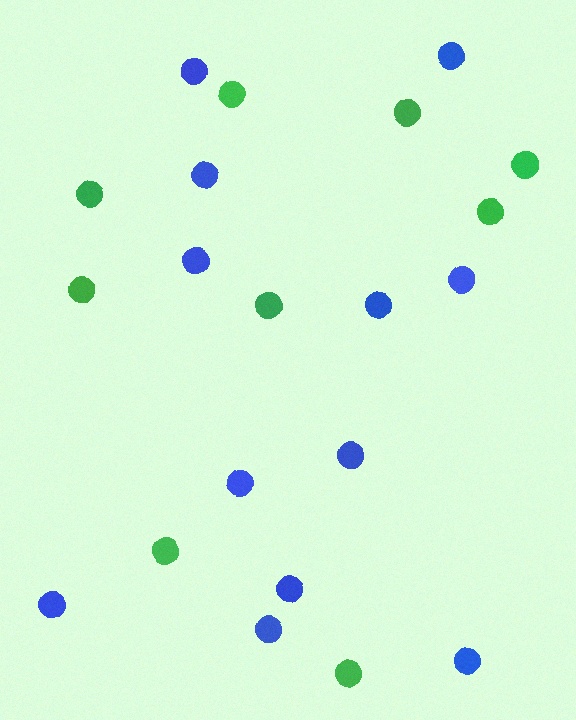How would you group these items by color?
There are 2 groups: one group of green circles (9) and one group of blue circles (12).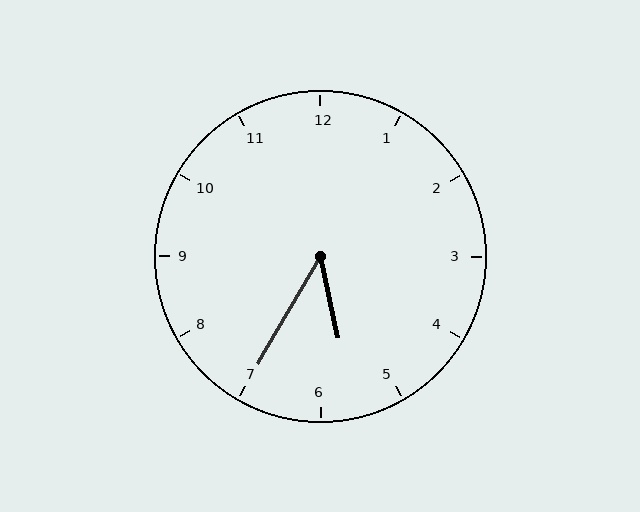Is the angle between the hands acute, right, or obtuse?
It is acute.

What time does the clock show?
5:35.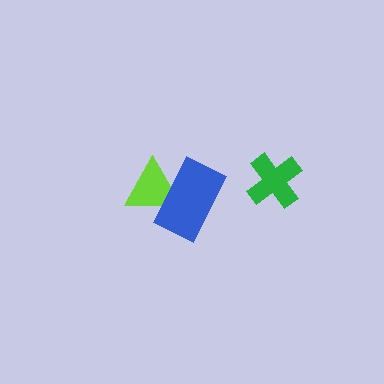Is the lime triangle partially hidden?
Yes, it is partially covered by another shape.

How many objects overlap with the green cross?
0 objects overlap with the green cross.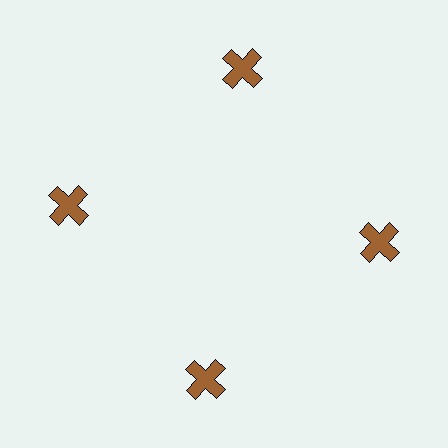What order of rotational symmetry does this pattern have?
This pattern has 4-fold rotational symmetry.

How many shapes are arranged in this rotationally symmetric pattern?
There are 4 shapes, arranged in 4 groups of 1.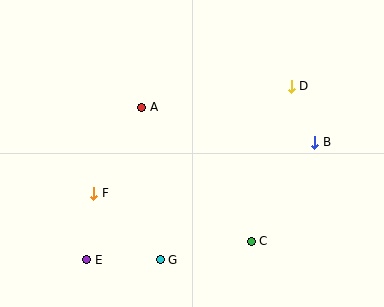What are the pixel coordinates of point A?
Point A is at (142, 107).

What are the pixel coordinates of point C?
Point C is at (251, 241).